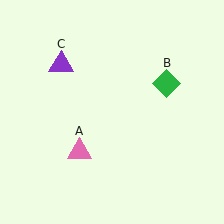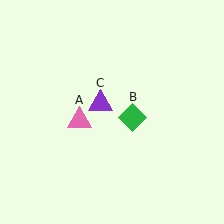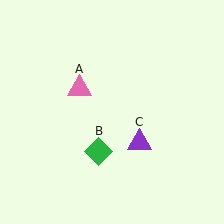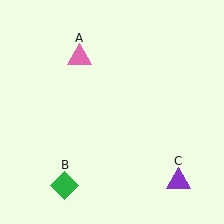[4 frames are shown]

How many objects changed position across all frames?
3 objects changed position: pink triangle (object A), green diamond (object B), purple triangle (object C).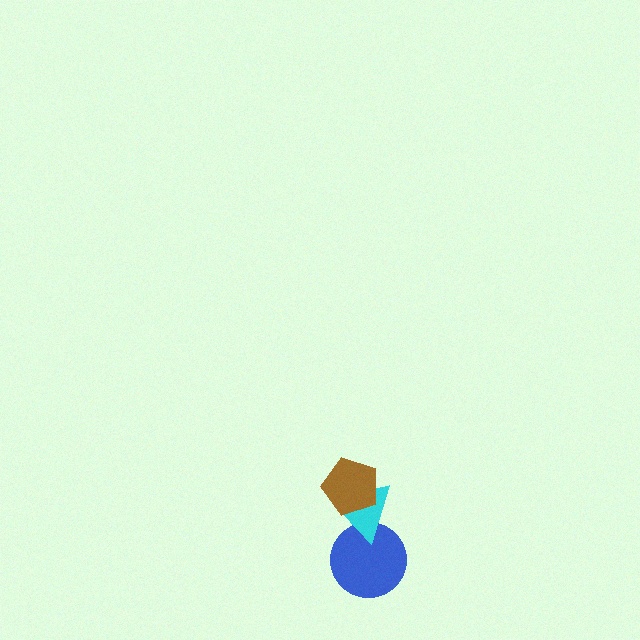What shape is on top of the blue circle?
The cyan triangle is on top of the blue circle.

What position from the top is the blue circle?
The blue circle is 3rd from the top.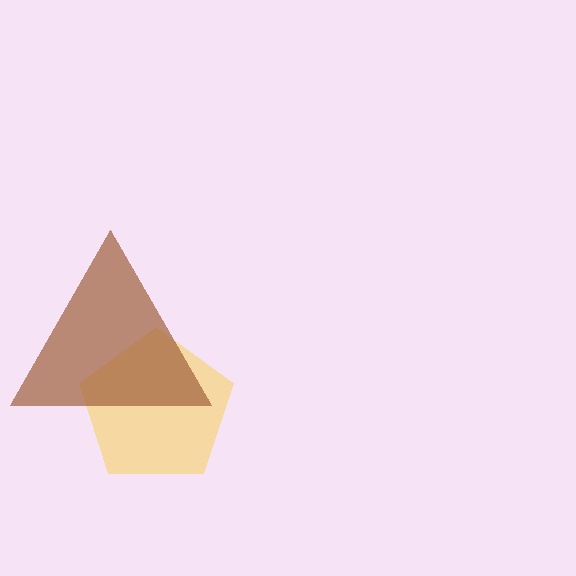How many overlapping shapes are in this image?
There are 2 overlapping shapes in the image.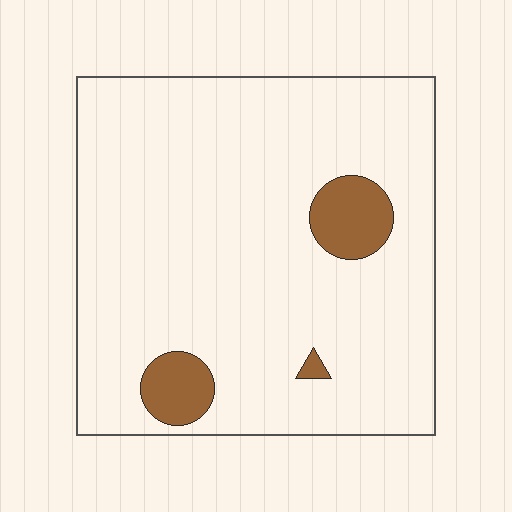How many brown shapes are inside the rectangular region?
3.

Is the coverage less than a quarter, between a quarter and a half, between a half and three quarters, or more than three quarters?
Less than a quarter.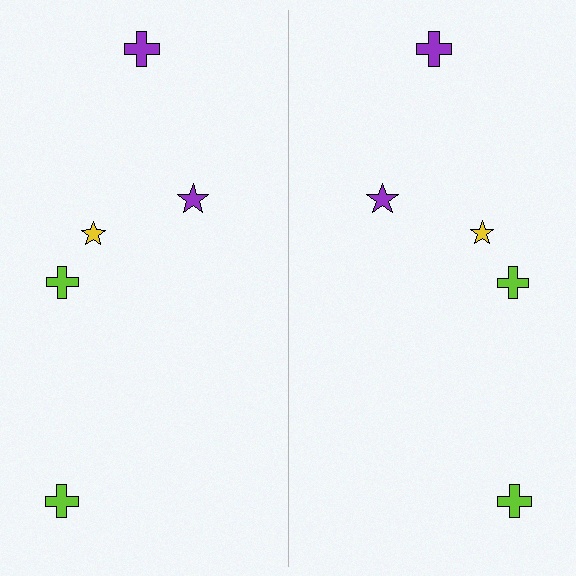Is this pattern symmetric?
Yes, this pattern has bilateral (reflection) symmetry.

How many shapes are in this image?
There are 10 shapes in this image.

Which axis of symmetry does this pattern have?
The pattern has a vertical axis of symmetry running through the center of the image.